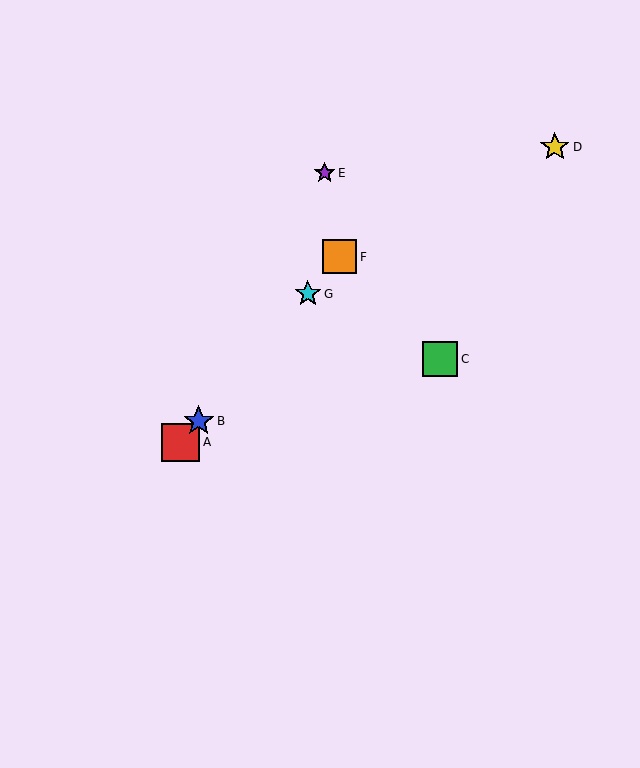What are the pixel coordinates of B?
Object B is at (199, 421).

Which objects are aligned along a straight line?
Objects A, B, F, G are aligned along a straight line.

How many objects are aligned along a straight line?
4 objects (A, B, F, G) are aligned along a straight line.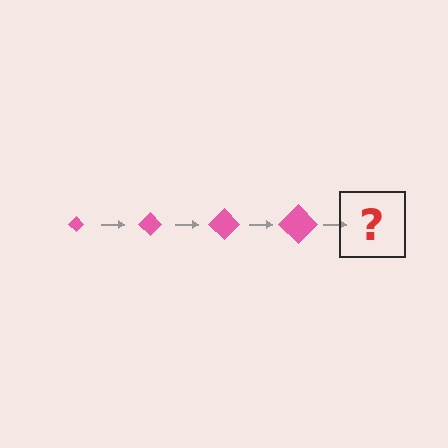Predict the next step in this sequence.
The next step is a pink diamond, larger than the previous one.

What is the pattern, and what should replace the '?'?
The pattern is that the diamond gets progressively larger each step. The '?' should be a pink diamond, larger than the previous one.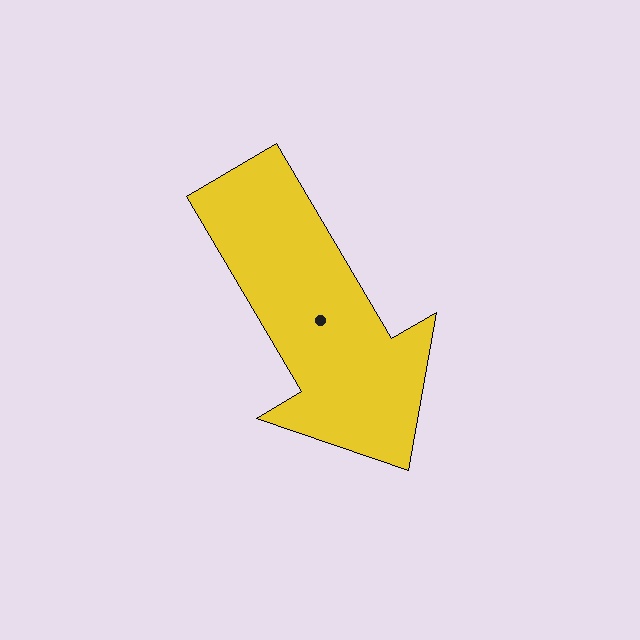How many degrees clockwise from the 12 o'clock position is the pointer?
Approximately 150 degrees.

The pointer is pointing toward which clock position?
Roughly 5 o'clock.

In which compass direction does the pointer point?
Southeast.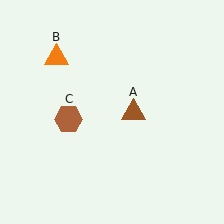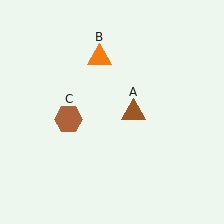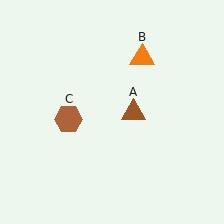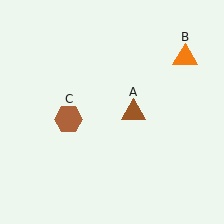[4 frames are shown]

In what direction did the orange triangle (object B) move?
The orange triangle (object B) moved right.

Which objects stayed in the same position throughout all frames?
Brown triangle (object A) and brown hexagon (object C) remained stationary.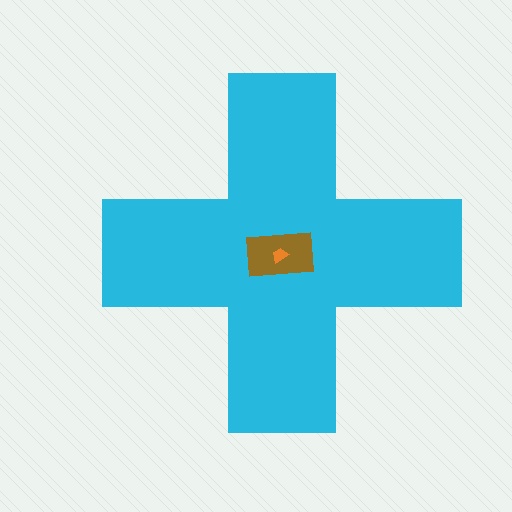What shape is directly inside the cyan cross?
The brown rectangle.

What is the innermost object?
The orange trapezoid.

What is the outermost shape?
The cyan cross.